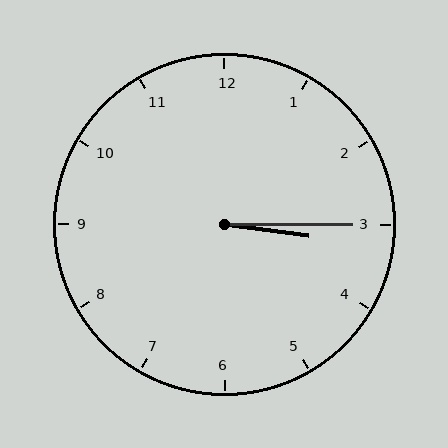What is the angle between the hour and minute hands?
Approximately 8 degrees.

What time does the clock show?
3:15.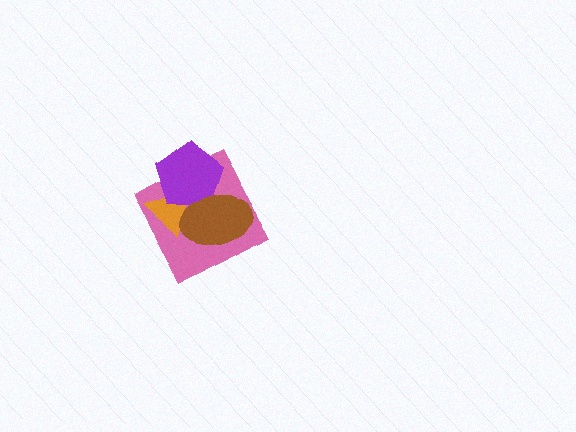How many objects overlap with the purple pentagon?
3 objects overlap with the purple pentagon.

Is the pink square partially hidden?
Yes, it is partially covered by another shape.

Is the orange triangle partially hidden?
Yes, it is partially covered by another shape.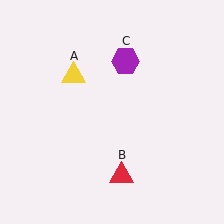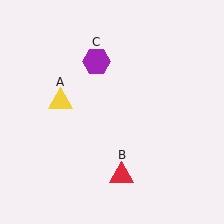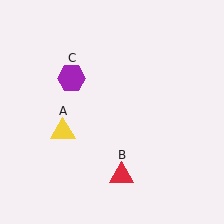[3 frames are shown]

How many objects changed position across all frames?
2 objects changed position: yellow triangle (object A), purple hexagon (object C).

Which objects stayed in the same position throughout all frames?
Red triangle (object B) remained stationary.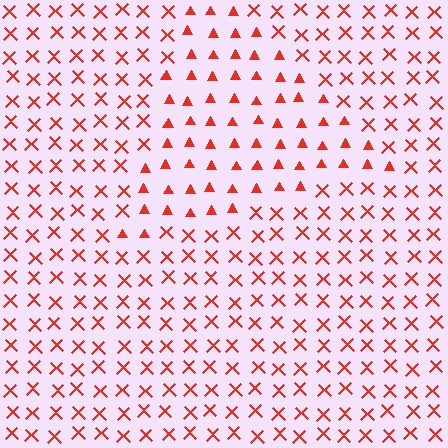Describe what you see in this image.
The image is filled with small red elements arranged in a uniform grid. A triangle-shaped region contains triangles, while the surrounding area contains X marks. The boundary is defined purely by the change in element shape.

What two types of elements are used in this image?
The image uses triangles inside the triangle region and X marks outside it.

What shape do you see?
I see a triangle.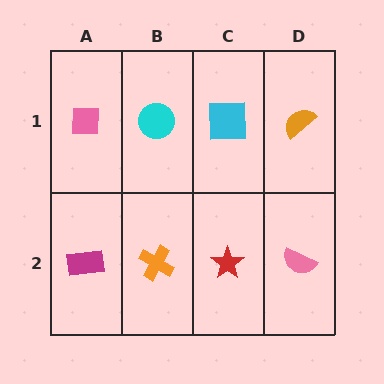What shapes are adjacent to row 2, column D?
An orange semicircle (row 1, column D), a red star (row 2, column C).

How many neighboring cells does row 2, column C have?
3.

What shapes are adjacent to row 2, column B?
A cyan circle (row 1, column B), a magenta rectangle (row 2, column A), a red star (row 2, column C).